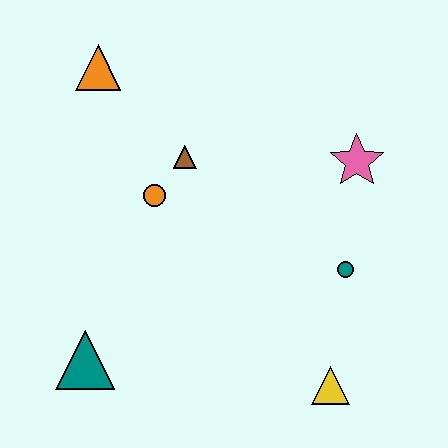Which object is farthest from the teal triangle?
The pink star is farthest from the teal triangle.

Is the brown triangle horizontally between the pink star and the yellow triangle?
No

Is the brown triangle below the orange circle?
No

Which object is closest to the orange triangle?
The brown triangle is closest to the orange triangle.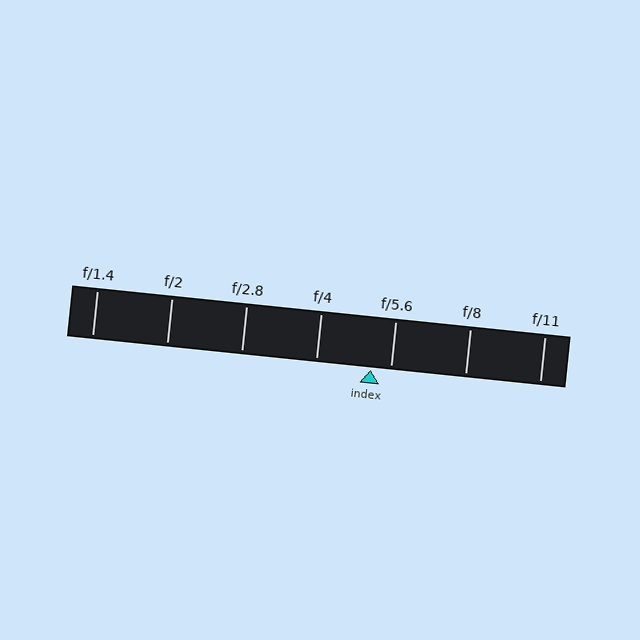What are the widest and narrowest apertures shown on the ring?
The widest aperture shown is f/1.4 and the narrowest is f/11.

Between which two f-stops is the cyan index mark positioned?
The index mark is between f/4 and f/5.6.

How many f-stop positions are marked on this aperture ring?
There are 7 f-stop positions marked.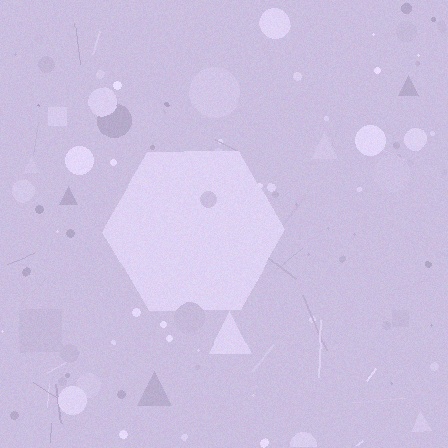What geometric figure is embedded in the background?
A hexagon is embedded in the background.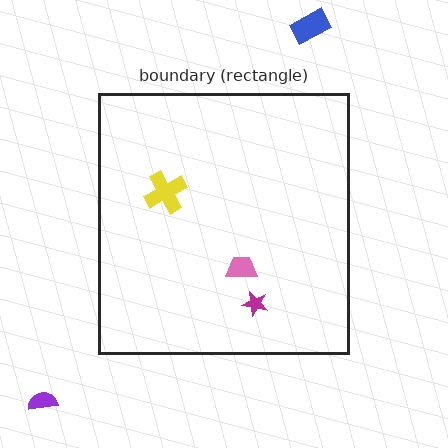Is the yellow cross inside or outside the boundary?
Inside.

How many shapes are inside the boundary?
3 inside, 2 outside.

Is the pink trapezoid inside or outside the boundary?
Inside.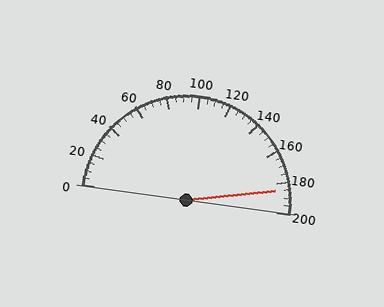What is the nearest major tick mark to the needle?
The nearest major tick mark is 180.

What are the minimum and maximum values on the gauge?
The gauge ranges from 0 to 200.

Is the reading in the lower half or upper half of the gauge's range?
The reading is in the upper half of the range (0 to 200).